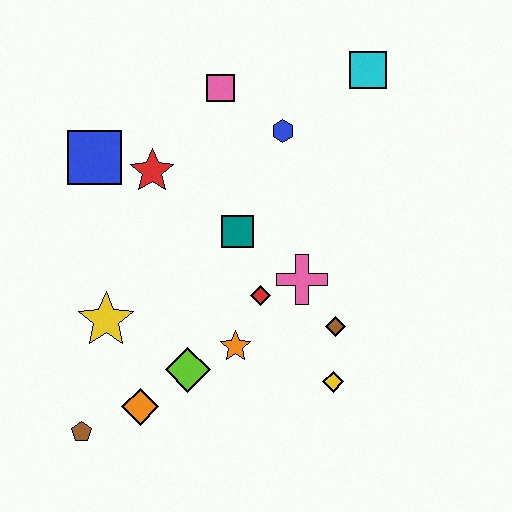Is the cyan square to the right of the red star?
Yes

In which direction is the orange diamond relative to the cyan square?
The orange diamond is below the cyan square.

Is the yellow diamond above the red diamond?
No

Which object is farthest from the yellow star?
The cyan square is farthest from the yellow star.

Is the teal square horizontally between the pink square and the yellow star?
No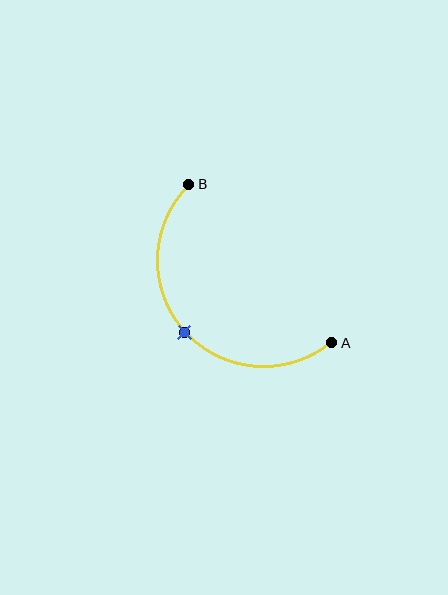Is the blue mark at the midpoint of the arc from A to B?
Yes. The blue mark lies on the arc at equal arc-length from both A and B — it is the arc midpoint.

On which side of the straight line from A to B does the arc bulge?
The arc bulges below and to the left of the straight line connecting A and B.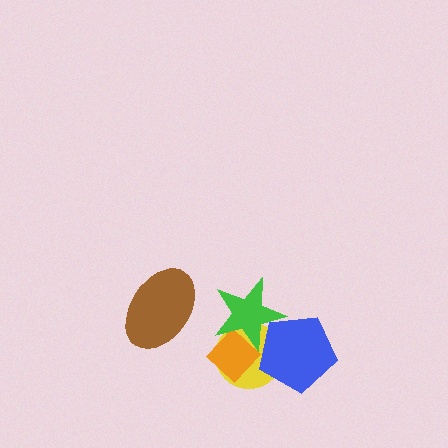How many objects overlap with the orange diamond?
2 objects overlap with the orange diamond.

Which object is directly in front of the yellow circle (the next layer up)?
The blue pentagon is directly in front of the yellow circle.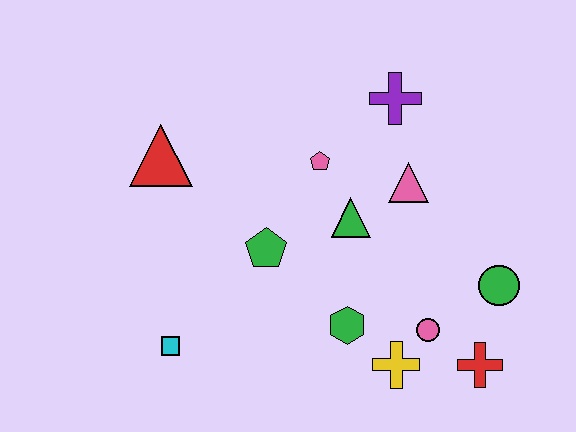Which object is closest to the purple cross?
The pink triangle is closest to the purple cross.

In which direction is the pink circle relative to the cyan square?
The pink circle is to the right of the cyan square.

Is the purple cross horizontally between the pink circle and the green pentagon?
Yes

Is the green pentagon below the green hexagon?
No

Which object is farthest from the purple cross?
The cyan square is farthest from the purple cross.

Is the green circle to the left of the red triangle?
No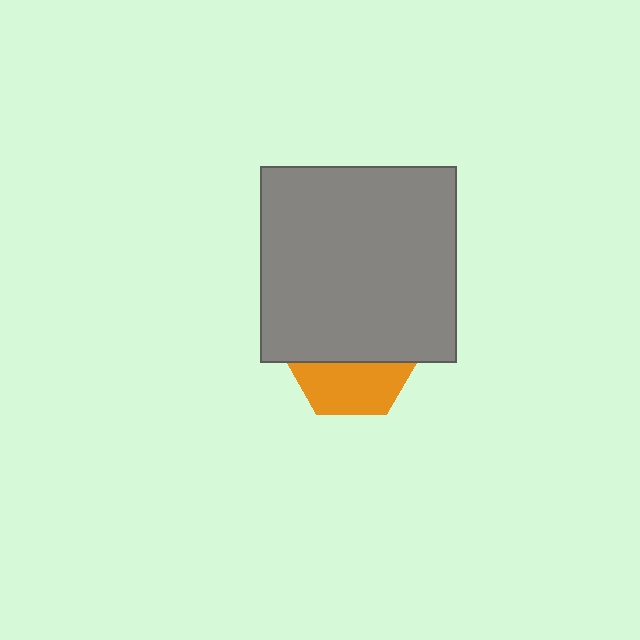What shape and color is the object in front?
The object in front is a gray square.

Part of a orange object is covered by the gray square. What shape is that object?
It is a hexagon.